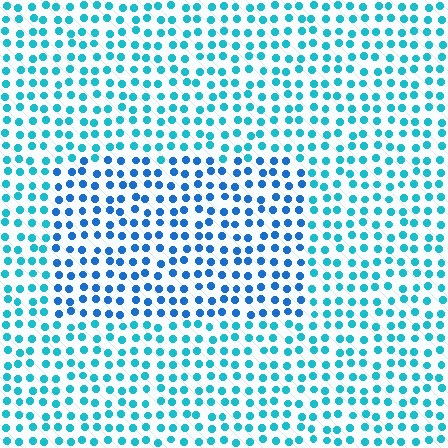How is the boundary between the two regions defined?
The boundary is defined purely by a slight shift in hue (about 27 degrees). Spacing, size, and orientation are identical on both sides.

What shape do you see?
I see a rectangle.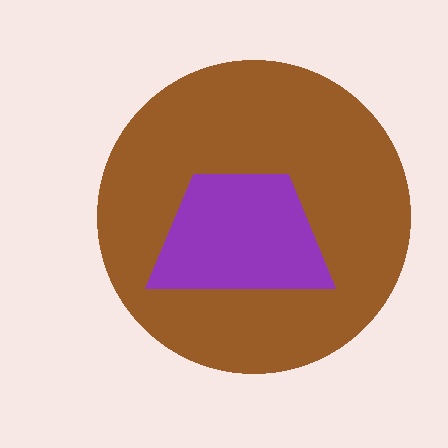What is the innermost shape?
The purple trapezoid.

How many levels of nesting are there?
2.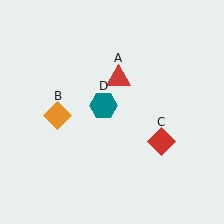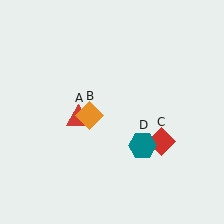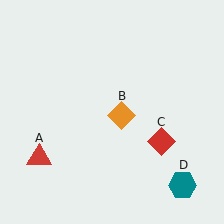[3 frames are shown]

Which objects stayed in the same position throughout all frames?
Red diamond (object C) remained stationary.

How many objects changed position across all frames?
3 objects changed position: red triangle (object A), orange diamond (object B), teal hexagon (object D).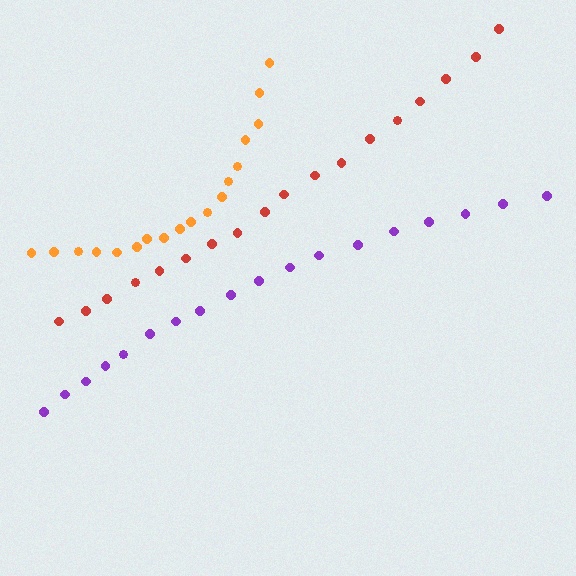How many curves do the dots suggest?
There are 3 distinct paths.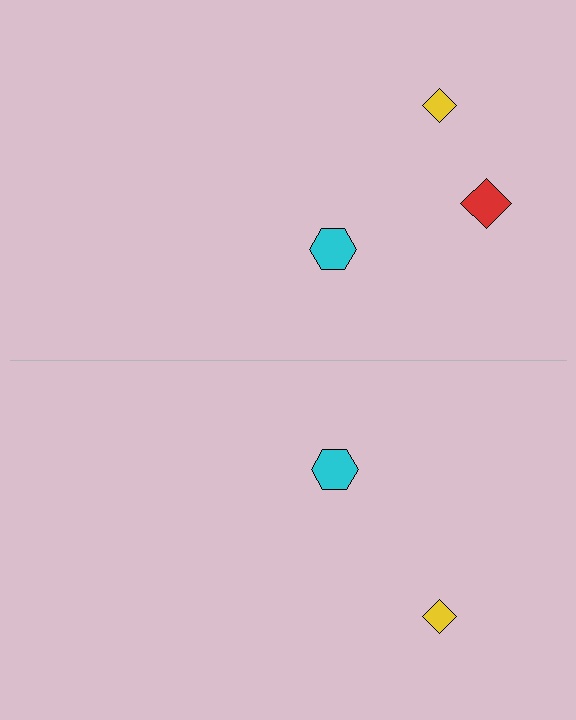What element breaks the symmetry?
A red diamond is missing from the bottom side.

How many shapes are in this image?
There are 5 shapes in this image.